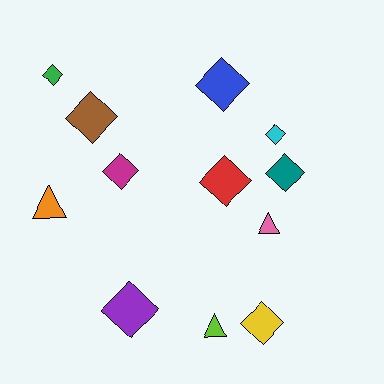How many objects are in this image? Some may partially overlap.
There are 12 objects.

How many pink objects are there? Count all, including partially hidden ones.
There is 1 pink object.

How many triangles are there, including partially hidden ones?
There are 3 triangles.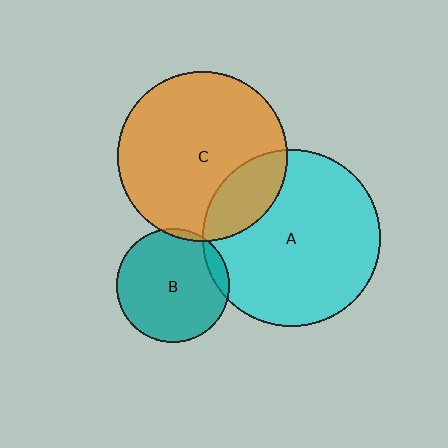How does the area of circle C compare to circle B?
Approximately 2.2 times.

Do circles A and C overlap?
Yes.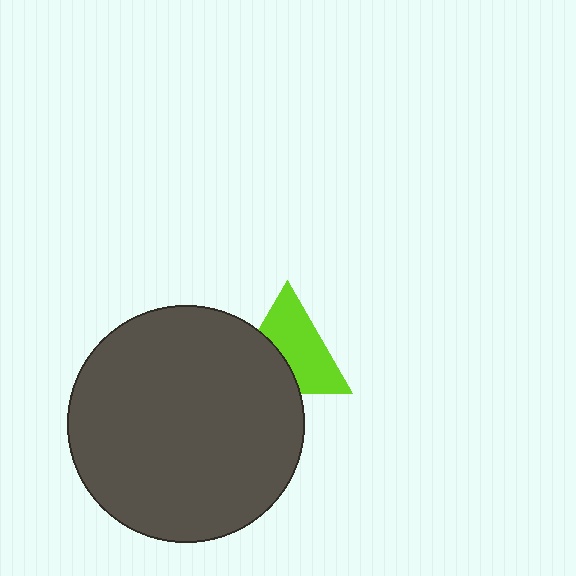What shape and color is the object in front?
The object in front is a dark gray circle.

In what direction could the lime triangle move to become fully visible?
The lime triangle could move toward the upper-right. That would shift it out from behind the dark gray circle entirely.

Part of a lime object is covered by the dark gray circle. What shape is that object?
It is a triangle.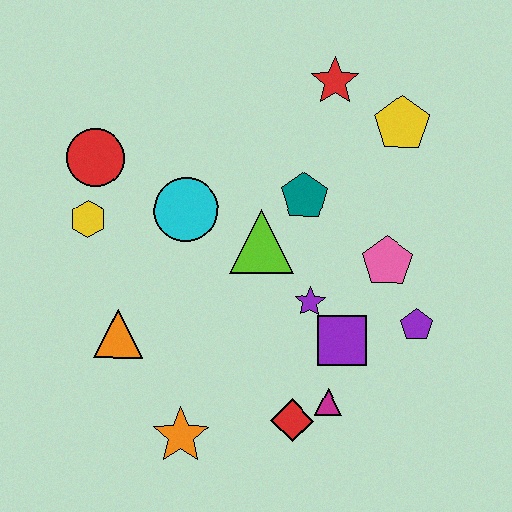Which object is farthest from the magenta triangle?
The red circle is farthest from the magenta triangle.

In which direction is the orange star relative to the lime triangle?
The orange star is below the lime triangle.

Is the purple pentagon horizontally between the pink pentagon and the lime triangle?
No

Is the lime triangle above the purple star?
Yes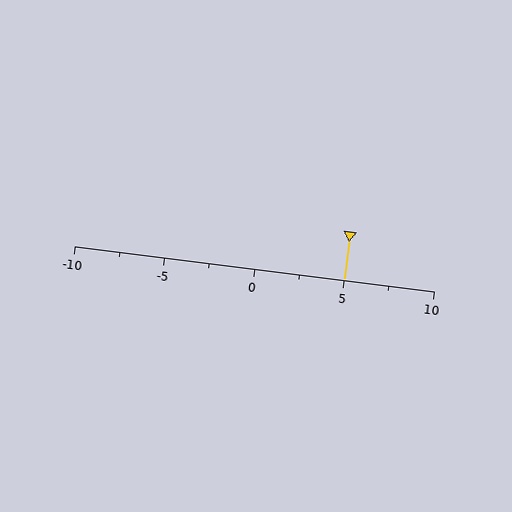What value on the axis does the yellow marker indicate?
The marker indicates approximately 5.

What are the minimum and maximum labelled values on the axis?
The axis runs from -10 to 10.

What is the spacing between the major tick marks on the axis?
The major ticks are spaced 5 apart.